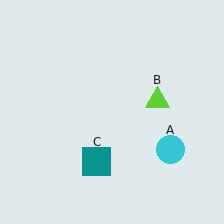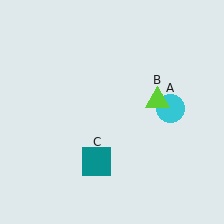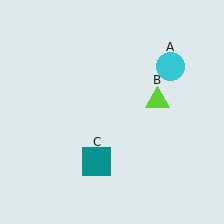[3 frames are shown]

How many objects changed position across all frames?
1 object changed position: cyan circle (object A).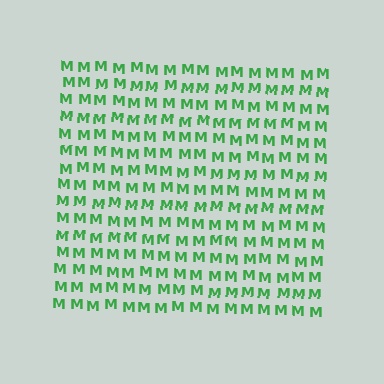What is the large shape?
The large shape is a square.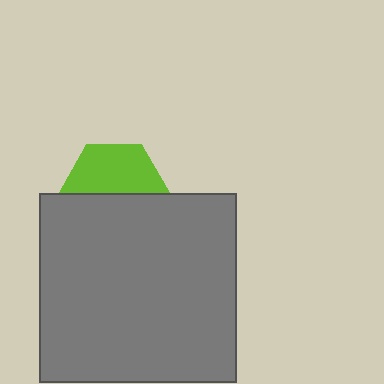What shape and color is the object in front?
The object in front is a gray rectangle.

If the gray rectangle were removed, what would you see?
You would see the complete lime hexagon.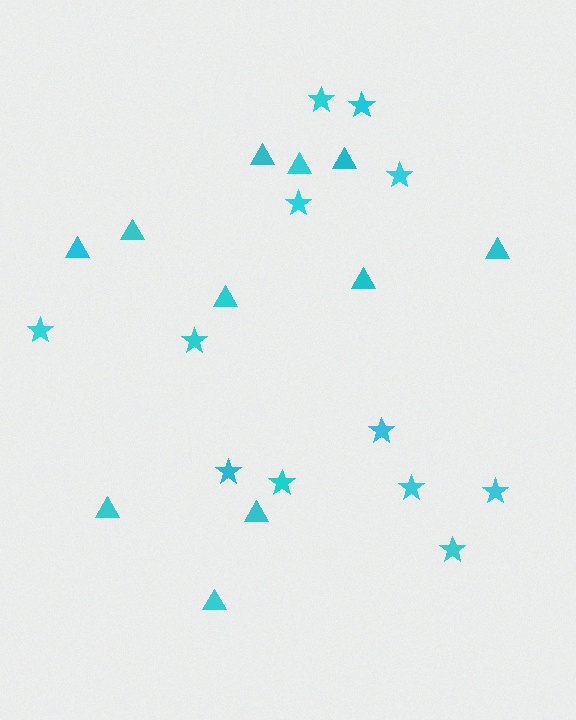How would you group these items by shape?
There are 2 groups: one group of triangles (11) and one group of stars (12).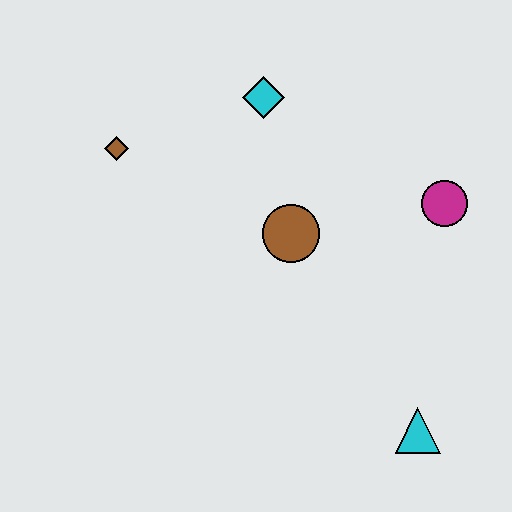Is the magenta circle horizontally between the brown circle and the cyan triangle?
No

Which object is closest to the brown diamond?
The cyan diamond is closest to the brown diamond.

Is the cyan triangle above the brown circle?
No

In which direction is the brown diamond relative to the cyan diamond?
The brown diamond is to the left of the cyan diamond.